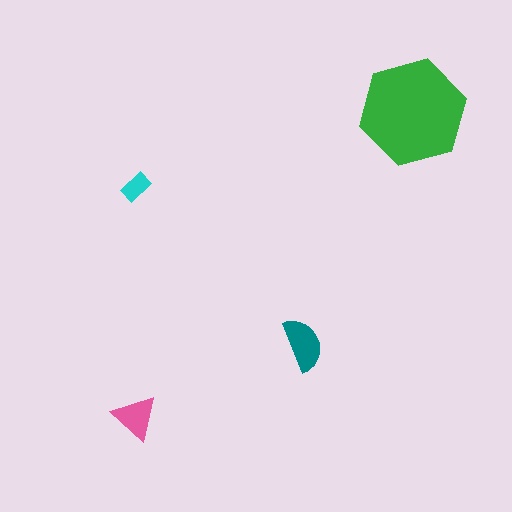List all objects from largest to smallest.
The green hexagon, the teal semicircle, the pink triangle, the cyan rectangle.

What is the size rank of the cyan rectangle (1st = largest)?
4th.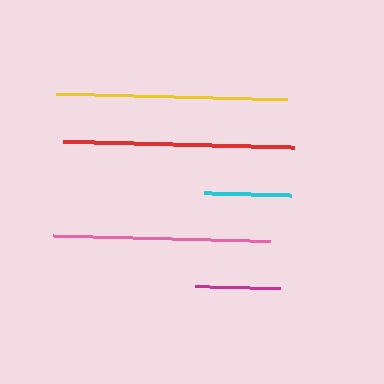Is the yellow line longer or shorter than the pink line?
The yellow line is longer than the pink line.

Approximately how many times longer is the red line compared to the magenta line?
The red line is approximately 2.7 times the length of the magenta line.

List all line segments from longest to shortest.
From longest to shortest: red, yellow, pink, cyan, magenta.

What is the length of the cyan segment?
The cyan segment is approximately 87 pixels long.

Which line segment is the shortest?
The magenta line is the shortest at approximately 85 pixels.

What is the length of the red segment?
The red segment is approximately 231 pixels long.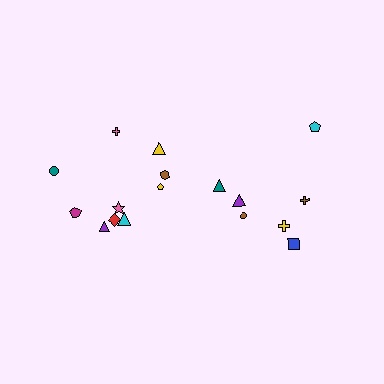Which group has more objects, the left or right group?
The left group.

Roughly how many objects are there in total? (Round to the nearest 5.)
Roughly 15 objects in total.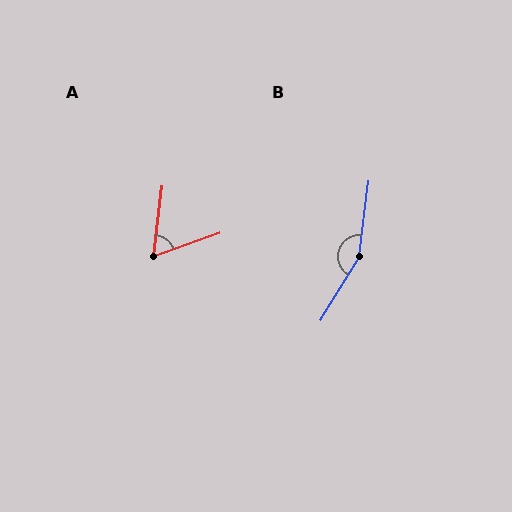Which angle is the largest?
B, at approximately 155 degrees.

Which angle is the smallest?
A, at approximately 64 degrees.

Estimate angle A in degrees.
Approximately 64 degrees.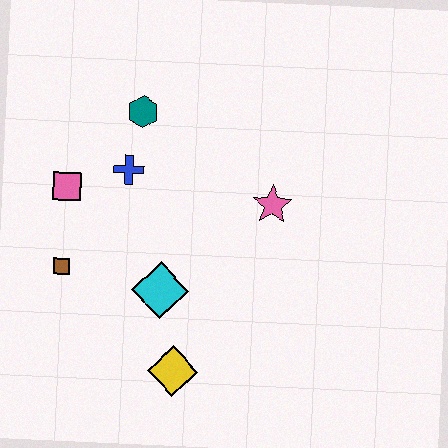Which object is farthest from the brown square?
The pink star is farthest from the brown square.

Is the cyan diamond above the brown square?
No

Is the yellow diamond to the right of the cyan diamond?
Yes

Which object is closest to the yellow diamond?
The cyan diamond is closest to the yellow diamond.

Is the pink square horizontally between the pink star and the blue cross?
No